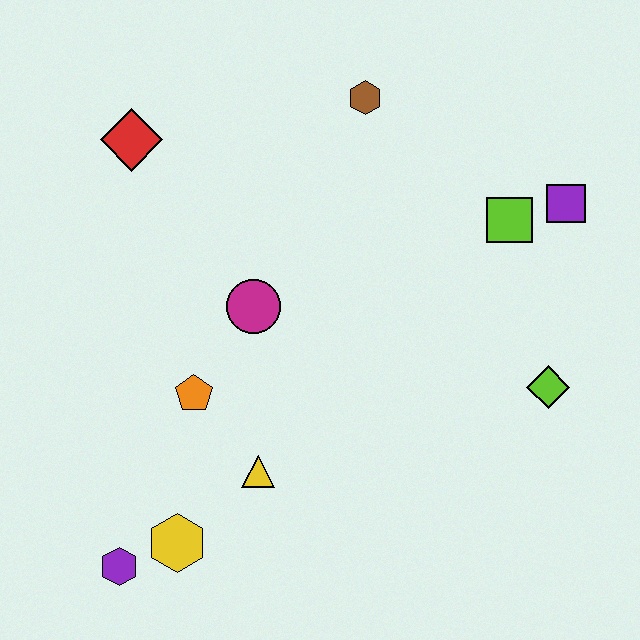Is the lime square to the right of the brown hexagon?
Yes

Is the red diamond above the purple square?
Yes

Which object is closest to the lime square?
The purple square is closest to the lime square.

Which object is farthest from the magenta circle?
The purple square is farthest from the magenta circle.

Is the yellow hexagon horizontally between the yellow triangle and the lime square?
No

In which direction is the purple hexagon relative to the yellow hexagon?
The purple hexagon is to the left of the yellow hexagon.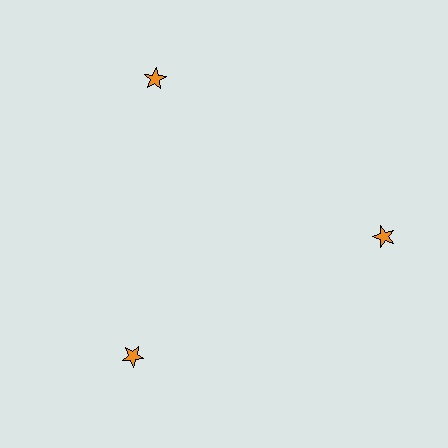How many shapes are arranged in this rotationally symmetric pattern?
There are 3 shapes, arranged in 3 groups of 1.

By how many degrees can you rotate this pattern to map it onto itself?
The pattern maps onto itself every 120 degrees of rotation.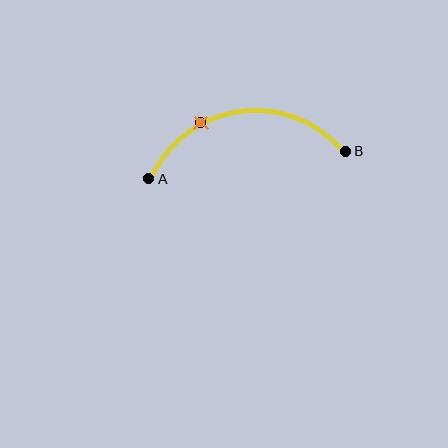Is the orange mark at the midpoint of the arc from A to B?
No. The orange mark lies on the arc but is closer to endpoint A. The arc midpoint would be at the point on the curve equidistant along the arc from both A and B.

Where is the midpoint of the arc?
The arc midpoint is the point on the curve farthest from the straight line joining A and B. It sits above that line.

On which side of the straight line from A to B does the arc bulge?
The arc bulges above the straight line connecting A and B.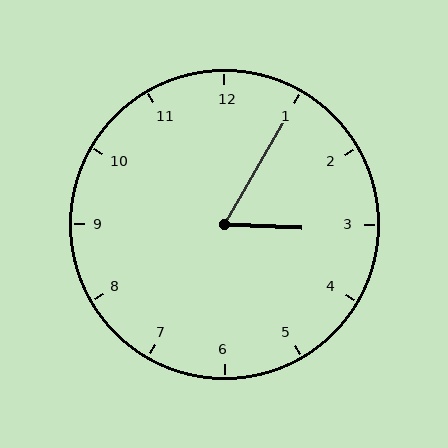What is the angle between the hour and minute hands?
Approximately 62 degrees.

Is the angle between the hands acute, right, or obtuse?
It is acute.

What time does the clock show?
3:05.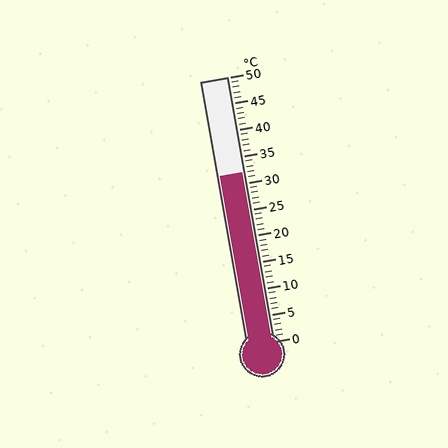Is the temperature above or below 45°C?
The temperature is below 45°C.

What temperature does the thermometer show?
The thermometer shows approximately 32°C.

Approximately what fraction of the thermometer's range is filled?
The thermometer is filled to approximately 65% of its range.